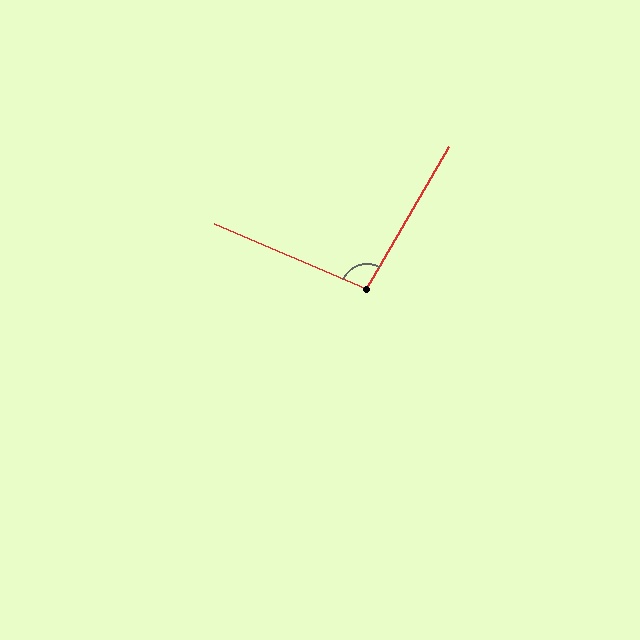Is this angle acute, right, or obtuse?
It is obtuse.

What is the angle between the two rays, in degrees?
Approximately 97 degrees.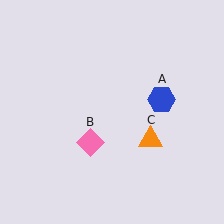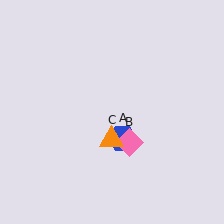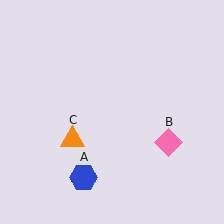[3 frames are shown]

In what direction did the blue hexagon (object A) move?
The blue hexagon (object A) moved down and to the left.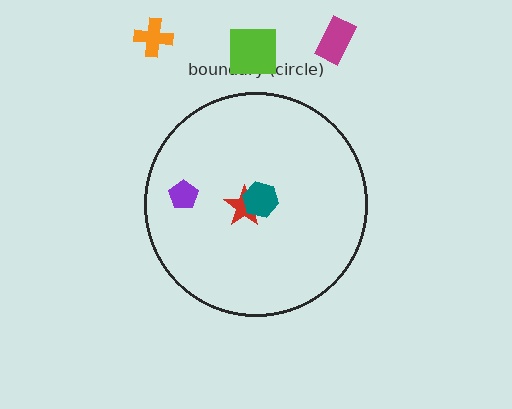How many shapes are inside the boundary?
3 inside, 3 outside.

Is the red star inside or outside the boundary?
Inside.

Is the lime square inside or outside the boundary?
Outside.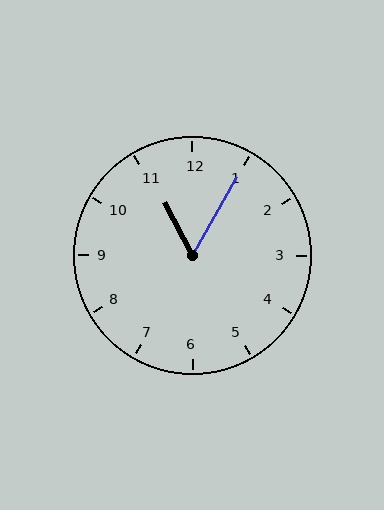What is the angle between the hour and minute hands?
Approximately 58 degrees.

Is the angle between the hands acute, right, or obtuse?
It is acute.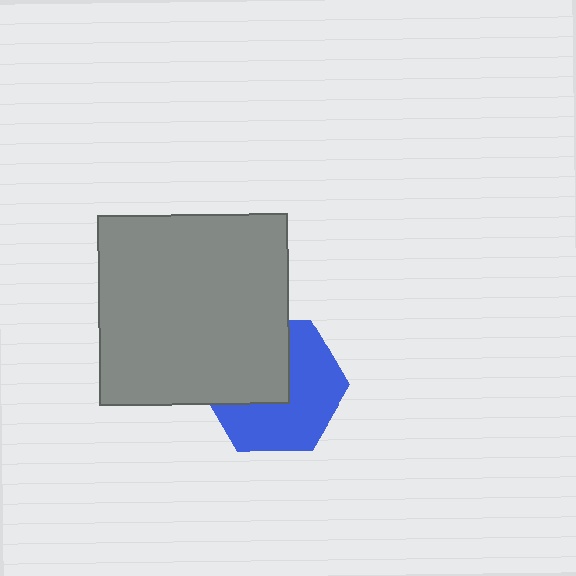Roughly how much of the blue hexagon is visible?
About half of it is visible (roughly 57%).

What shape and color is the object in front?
The object in front is a gray square.